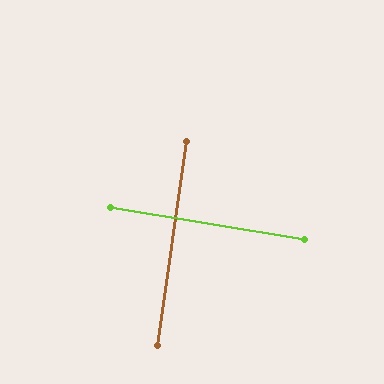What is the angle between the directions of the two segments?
Approximately 89 degrees.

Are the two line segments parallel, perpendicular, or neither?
Perpendicular — they meet at approximately 89°.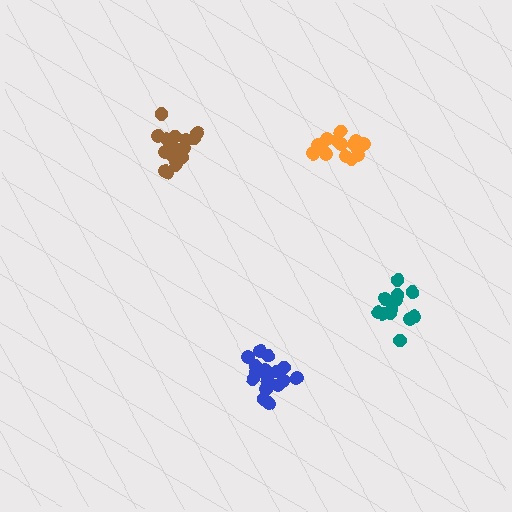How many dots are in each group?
Group 1: 17 dots, Group 2: 18 dots, Group 3: 13 dots, Group 4: 15 dots (63 total).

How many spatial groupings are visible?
There are 4 spatial groupings.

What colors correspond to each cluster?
The clusters are colored: blue, brown, teal, orange.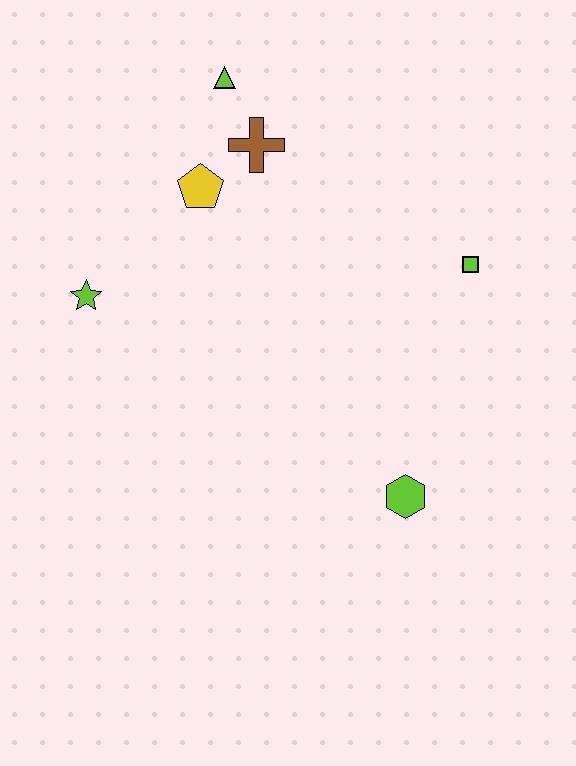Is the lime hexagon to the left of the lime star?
No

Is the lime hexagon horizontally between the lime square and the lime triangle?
Yes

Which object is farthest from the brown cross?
The lime hexagon is farthest from the brown cross.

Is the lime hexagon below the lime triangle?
Yes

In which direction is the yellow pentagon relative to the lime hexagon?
The yellow pentagon is above the lime hexagon.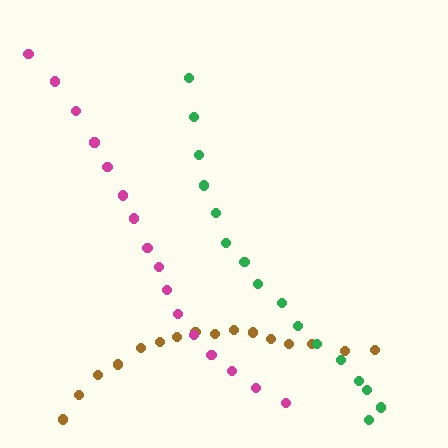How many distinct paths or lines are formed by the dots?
There are 3 distinct paths.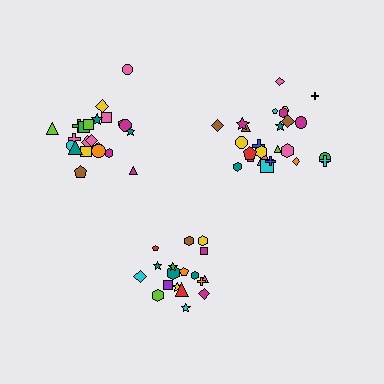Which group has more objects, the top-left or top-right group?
The top-right group.